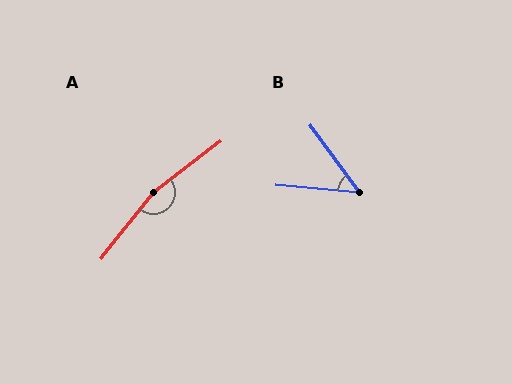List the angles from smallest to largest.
B (48°), A (166°).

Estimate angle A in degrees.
Approximately 166 degrees.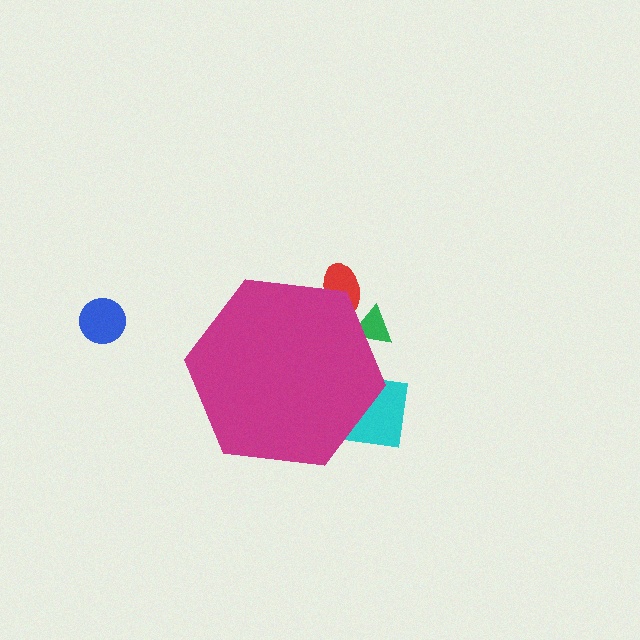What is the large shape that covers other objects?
A magenta hexagon.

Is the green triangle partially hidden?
Yes, the green triangle is partially hidden behind the magenta hexagon.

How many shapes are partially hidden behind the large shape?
3 shapes are partially hidden.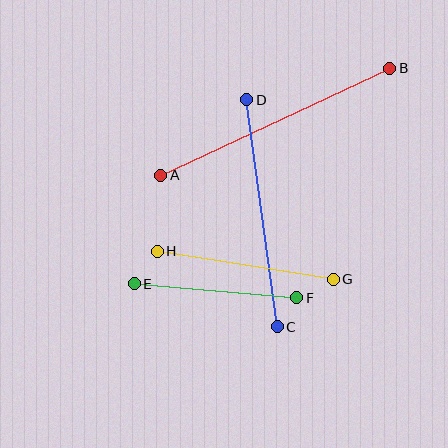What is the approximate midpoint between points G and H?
The midpoint is at approximately (245, 265) pixels.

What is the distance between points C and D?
The distance is approximately 229 pixels.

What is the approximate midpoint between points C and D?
The midpoint is at approximately (262, 213) pixels.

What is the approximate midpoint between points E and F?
The midpoint is at approximately (215, 291) pixels.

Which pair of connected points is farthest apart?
Points A and B are farthest apart.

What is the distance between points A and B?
The distance is approximately 253 pixels.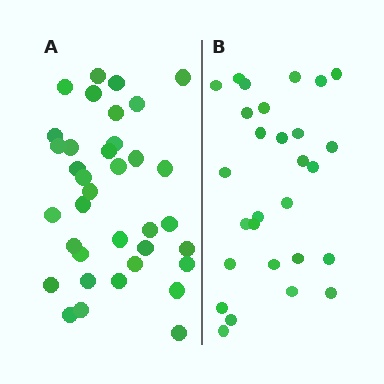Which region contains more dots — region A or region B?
Region A (the left region) has more dots.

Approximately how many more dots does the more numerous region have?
Region A has roughly 8 or so more dots than region B.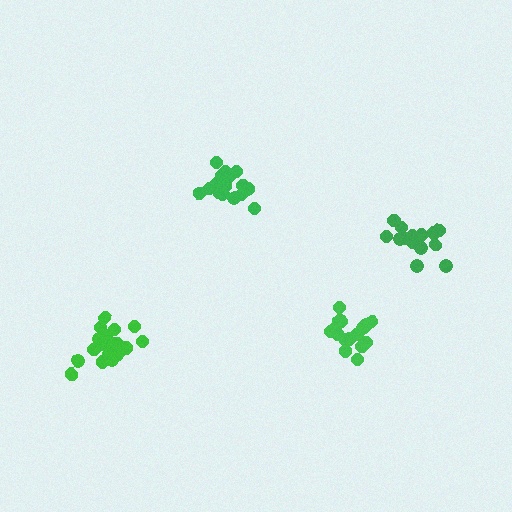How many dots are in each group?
Group 1: 20 dots, Group 2: 14 dots, Group 3: 18 dots, Group 4: 16 dots (68 total).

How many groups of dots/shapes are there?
There are 4 groups.